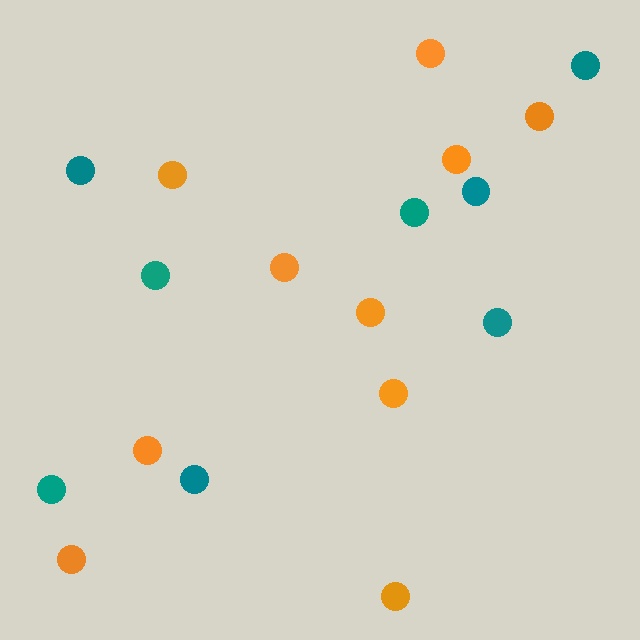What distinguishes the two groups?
There are 2 groups: one group of orange circles (10) and one group of teal circles (8).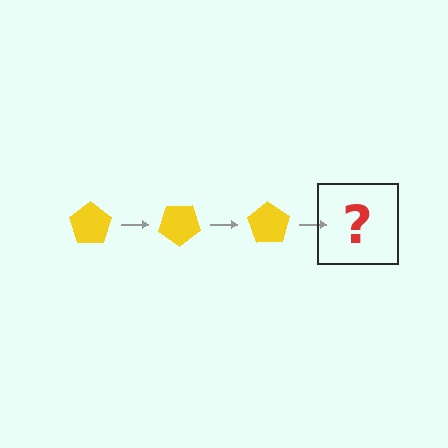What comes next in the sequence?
The next element should be a yellow pentagon rotated 105 degrees.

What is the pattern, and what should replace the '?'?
The pattern is that the pentagon rotates 35 degrees each step. The '?' should be a yellow pentagon rotated 105 degrees.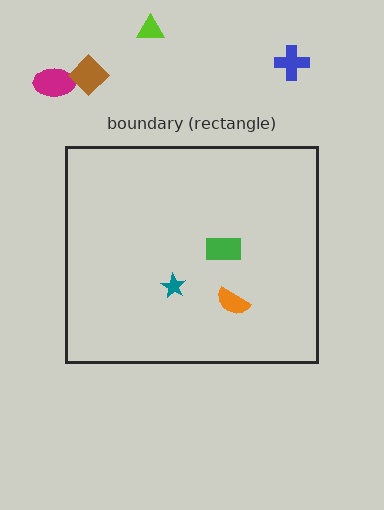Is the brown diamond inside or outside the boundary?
Outside.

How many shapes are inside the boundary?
3 inside, 4 outside.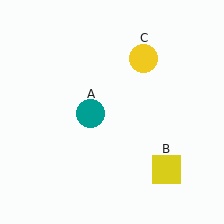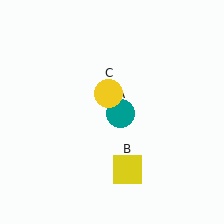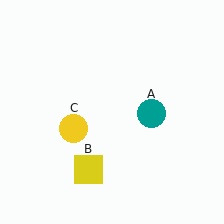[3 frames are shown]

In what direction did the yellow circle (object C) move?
The yellow circle (object C) moved down and to the left.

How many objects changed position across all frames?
3 objects changed position: teal circle (object A), yellow square (object B), yellow circle (object C).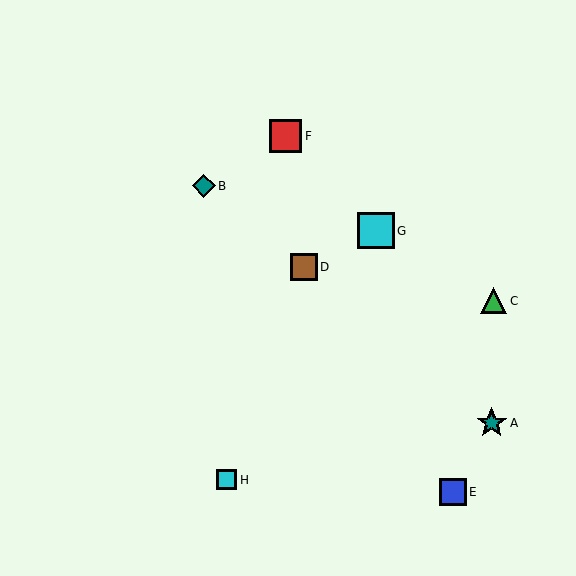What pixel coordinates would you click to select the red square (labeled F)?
Click at (286, 136) to select the red square F.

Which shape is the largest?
The cyan square (labeled G) is the largest.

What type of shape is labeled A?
Shape A is a teal star.